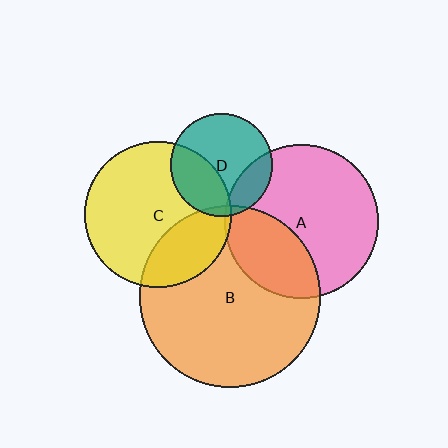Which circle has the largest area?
Circle B (orange).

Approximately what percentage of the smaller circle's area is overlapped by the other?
Approximately 5%.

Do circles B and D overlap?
Yes.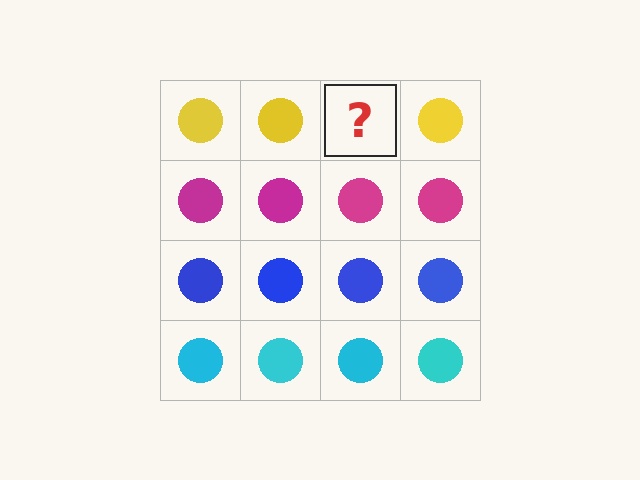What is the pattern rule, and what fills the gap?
The rule is that each row has a consistent color. The gap should be filled with a yellow circle.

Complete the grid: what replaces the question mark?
The question mark should be replaced with a yellow circle.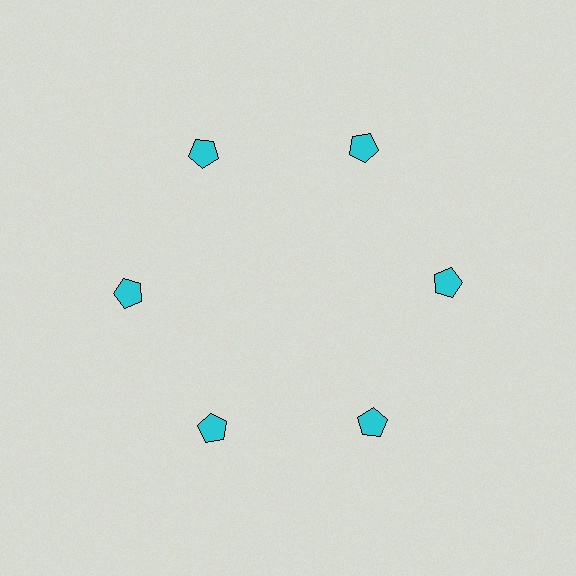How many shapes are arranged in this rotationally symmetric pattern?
There are 6 shapes, arranged in 6 groups of 1.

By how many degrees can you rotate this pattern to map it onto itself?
The pattern maps onto itself every 60 degrees of rotation.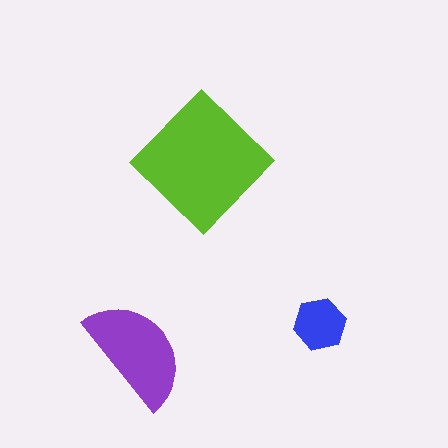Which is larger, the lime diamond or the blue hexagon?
The lime diamond.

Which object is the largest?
The lime diamond.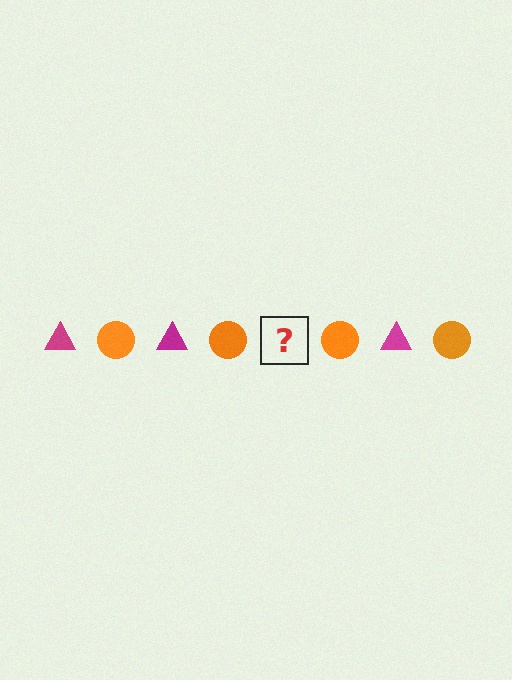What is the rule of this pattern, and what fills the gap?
The rule is that the pattern alternates between magenta triangle and orange circle. The gap should be filled with a magenta triangle.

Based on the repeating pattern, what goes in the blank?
The blank should be a magenta triangle.